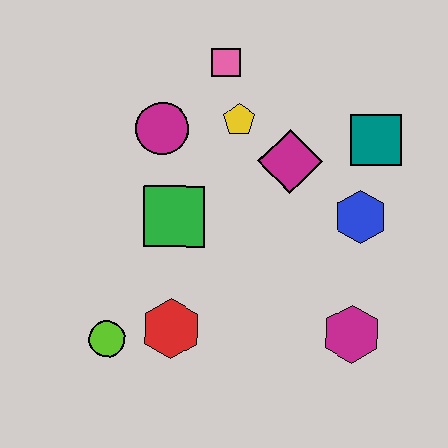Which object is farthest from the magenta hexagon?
The pink square is farthest from the magenta hexagon.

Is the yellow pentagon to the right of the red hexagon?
Yes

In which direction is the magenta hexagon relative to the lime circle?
The magenta hexagon is to the right of the lime circle.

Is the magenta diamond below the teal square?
Yes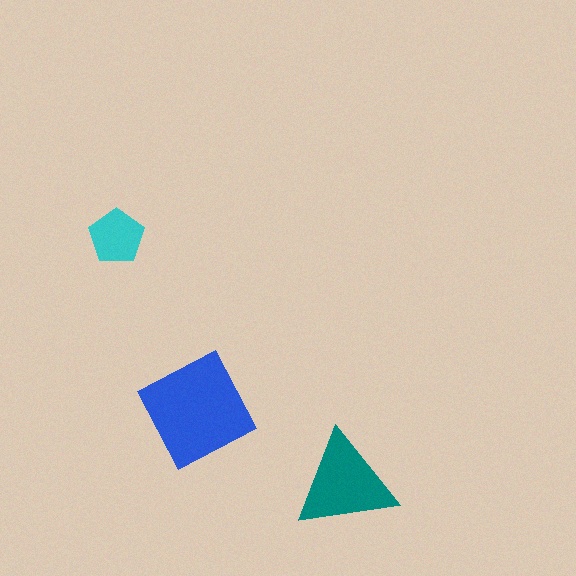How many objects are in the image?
There are 3 objects in the image.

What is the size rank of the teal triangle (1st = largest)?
2nd.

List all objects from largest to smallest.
The blue diamond, the teal triangle, the cyan pentagon.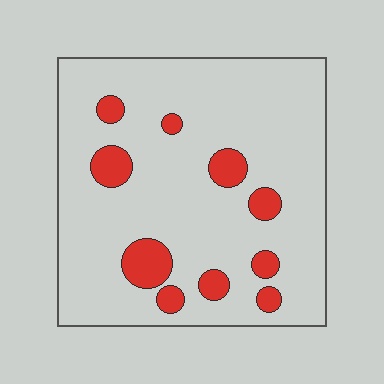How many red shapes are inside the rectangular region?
10.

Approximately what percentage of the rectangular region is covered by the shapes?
Approximately 15%.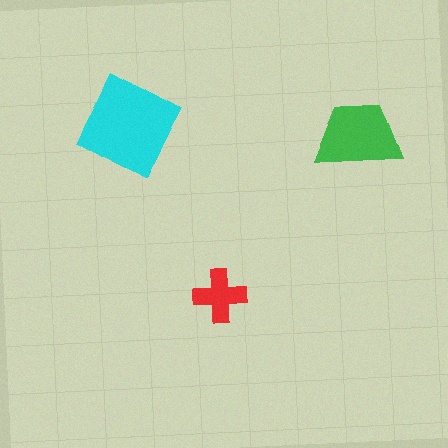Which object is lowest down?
The red cross is bottommost.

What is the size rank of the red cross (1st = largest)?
3rd.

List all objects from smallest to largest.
The red cross, the green trapezoid, the cyan square.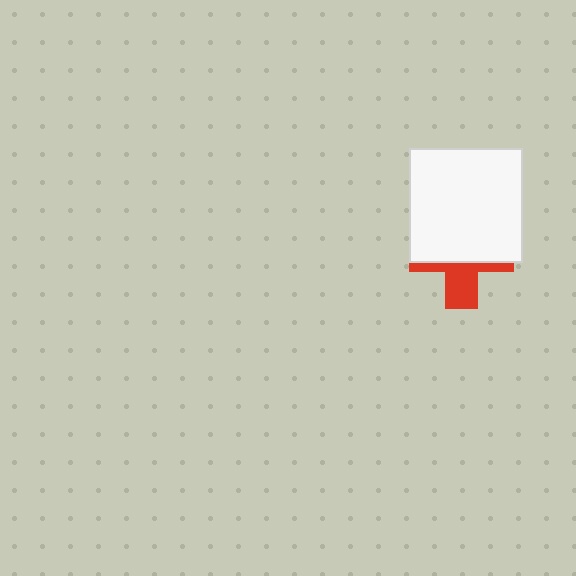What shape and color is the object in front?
The object in front is a white square.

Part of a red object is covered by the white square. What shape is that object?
It is a cross.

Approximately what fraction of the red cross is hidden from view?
Roughly 64% of the red cross is hidden behind the white square.